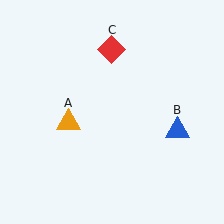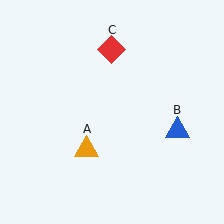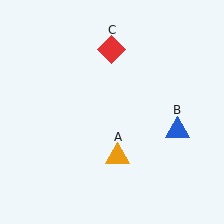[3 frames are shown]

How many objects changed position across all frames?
1 object changed position: orange triangle (object A).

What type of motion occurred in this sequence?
The orange triangle (object A) rotated counterclockwise around the center of the scene.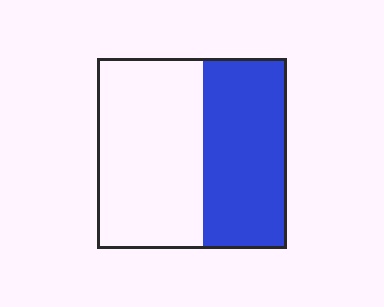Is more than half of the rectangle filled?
No.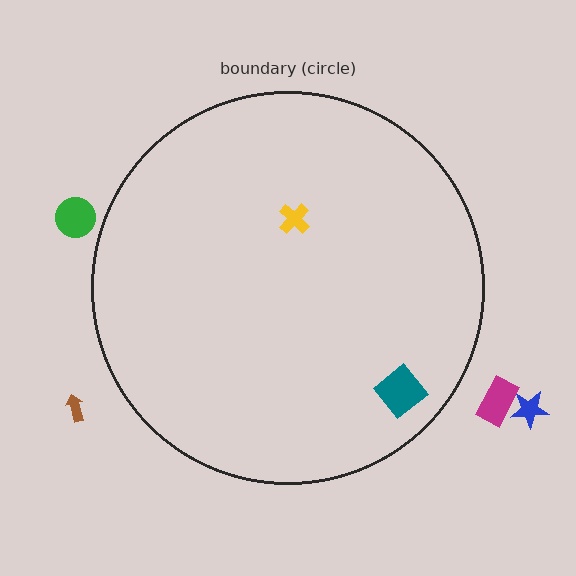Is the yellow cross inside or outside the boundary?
Inside.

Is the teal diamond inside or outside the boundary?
Inside.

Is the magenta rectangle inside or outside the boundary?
Outside.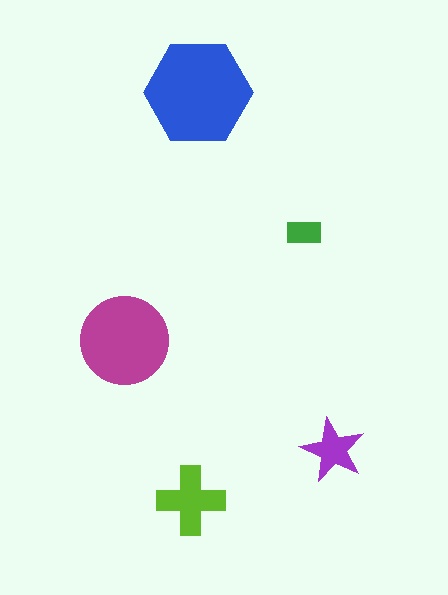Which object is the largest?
The blue hexagon.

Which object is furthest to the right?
The purple star is rightmost.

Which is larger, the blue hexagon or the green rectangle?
The blue hexagon.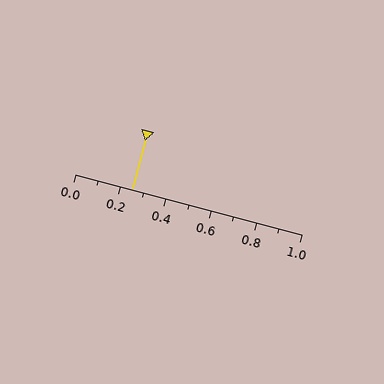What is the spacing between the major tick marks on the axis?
The major ticks are spaced 0.2 apart.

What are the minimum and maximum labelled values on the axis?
The axis runs from 0.0 to 1.0.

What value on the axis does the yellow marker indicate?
The marker indicates approximately 0.25.